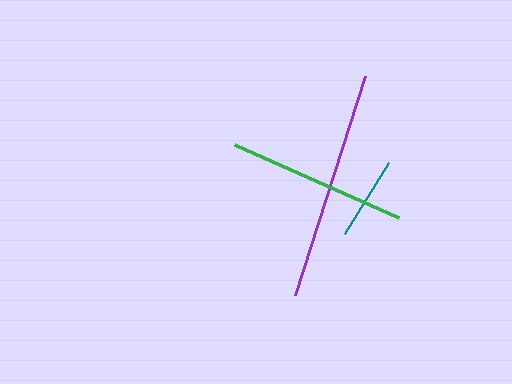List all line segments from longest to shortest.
From longest to shortest: purple, green, teal.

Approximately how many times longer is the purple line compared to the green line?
The purple line is approximately 1.3 times the length of the green line.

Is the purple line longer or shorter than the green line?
The purple line is longer than the green line.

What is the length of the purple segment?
The purple segment is approximately 230 pixels long.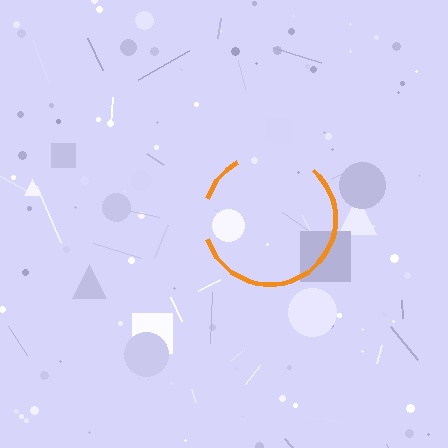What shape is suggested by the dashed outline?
The dashed outline suggests a circle.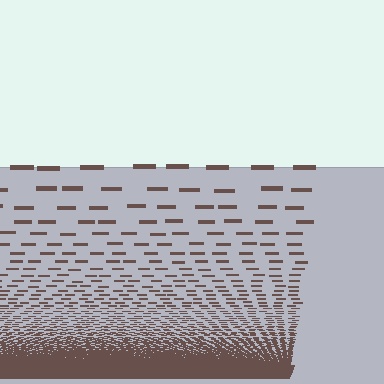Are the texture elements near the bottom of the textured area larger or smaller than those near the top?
Smaller. The gradient is inverted — elements near the bottom are smaller and denser.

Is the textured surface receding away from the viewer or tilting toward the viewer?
The surface appears to tilt toward the viewer. Texture elements get larger and sparser toward the top.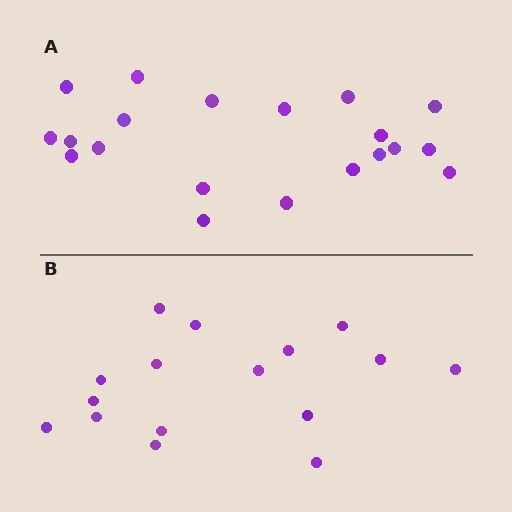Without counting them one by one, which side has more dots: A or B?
Region A (the top region) has more dots.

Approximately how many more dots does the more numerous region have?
Region A has about 4 more dots than region B.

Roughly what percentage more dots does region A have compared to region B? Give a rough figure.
About 25% more.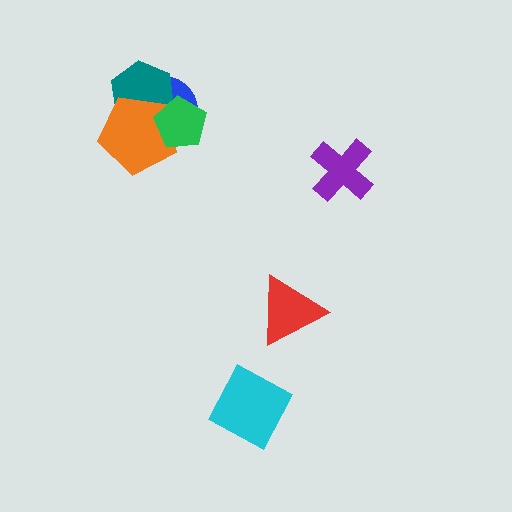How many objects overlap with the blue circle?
3 objects overlap with the blue circle.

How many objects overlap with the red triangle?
0 objects overlap with the red triangle.